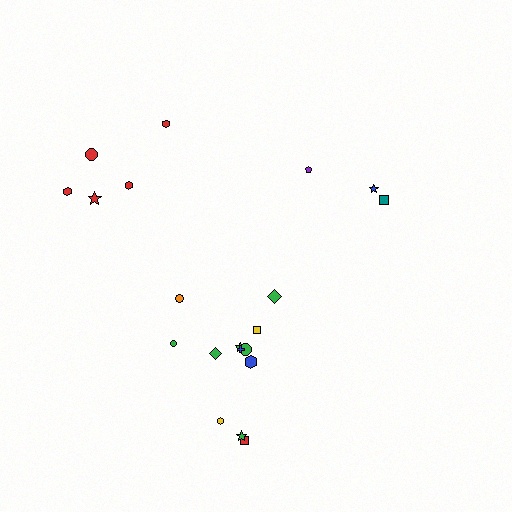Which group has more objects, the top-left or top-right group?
The top-left group.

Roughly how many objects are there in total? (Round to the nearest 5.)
Roughly 20 objects in total.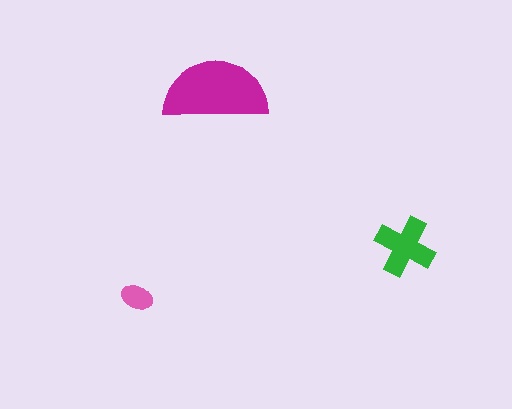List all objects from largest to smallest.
The magenta semicircle, the green cross, the pink ellipse.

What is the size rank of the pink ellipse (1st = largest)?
3rd.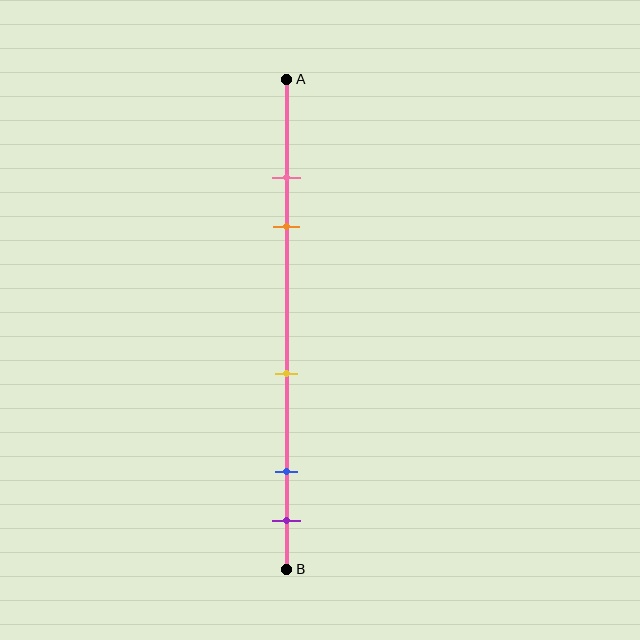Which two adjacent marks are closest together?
The pink and orange marks are the closest adjacent pair.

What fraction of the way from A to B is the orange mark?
The orange mark is approximately 30% (0.3) of the way from A to B.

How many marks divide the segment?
There are 5 marks dividing the segment.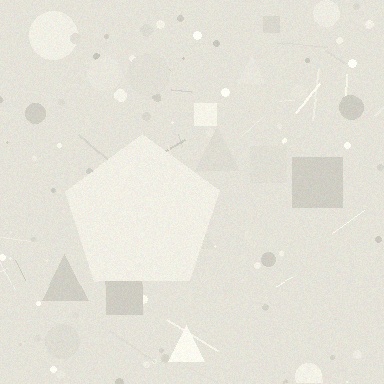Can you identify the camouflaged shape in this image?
The camouflaged shape is a pentagon.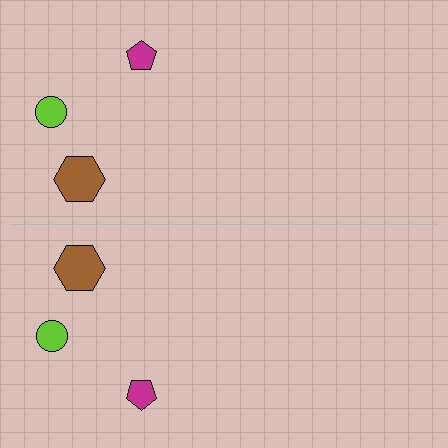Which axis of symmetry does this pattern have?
The pattern has a horizontal axis of symmetry running through the center of the image.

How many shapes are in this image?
There are 6 shapes in this image.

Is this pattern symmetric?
Yes, this pattern has bilateral (reflection) symmetry.